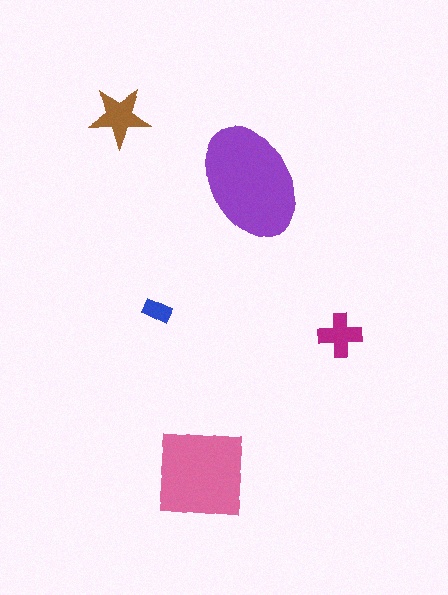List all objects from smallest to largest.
The blue rectangle, the magenta cross, the brown star, the pink square, the purple ellipse.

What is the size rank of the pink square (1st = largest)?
2nd.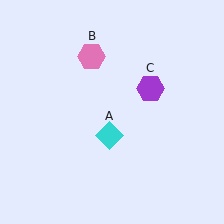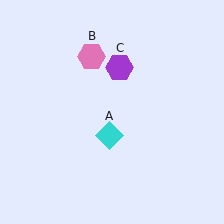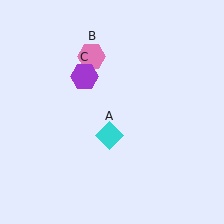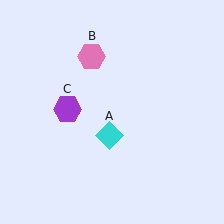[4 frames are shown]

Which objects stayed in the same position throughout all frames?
Cyan diamond (object A) and pink hexagon (object B) remained stationary.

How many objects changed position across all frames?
1 object changed position: purple hexagon (object C).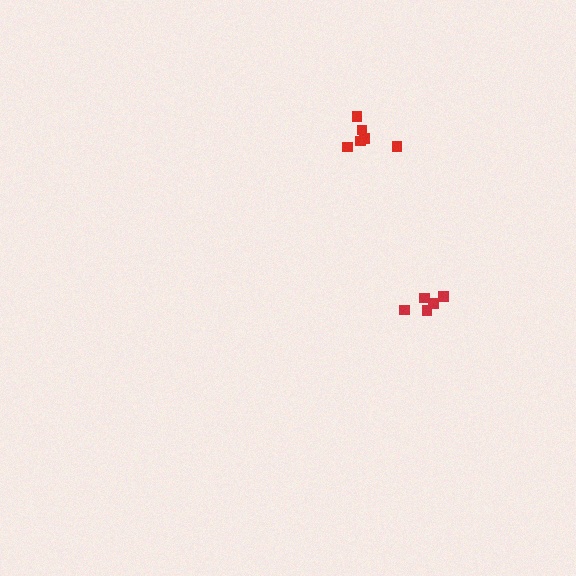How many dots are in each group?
Group 1: 5 dots, Group 2: 6 dots (11 total).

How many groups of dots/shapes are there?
There are 2 groups.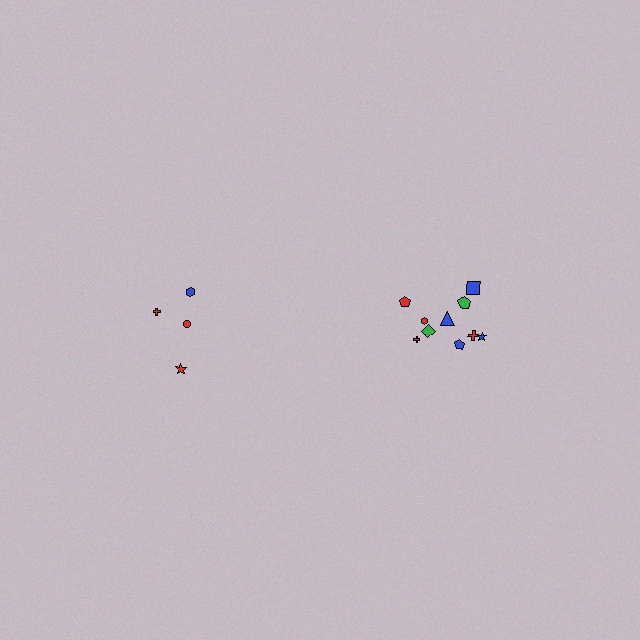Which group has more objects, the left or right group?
The right group.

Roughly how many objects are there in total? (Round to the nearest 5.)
Roughly 15 objects in total.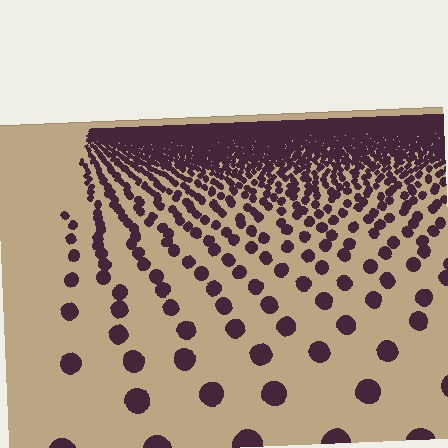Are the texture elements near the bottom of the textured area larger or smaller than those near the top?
Larger. Near the bottom, elements are closer to the viewer and appear at a bigger on-screen size.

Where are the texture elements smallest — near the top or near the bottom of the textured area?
Near the top.